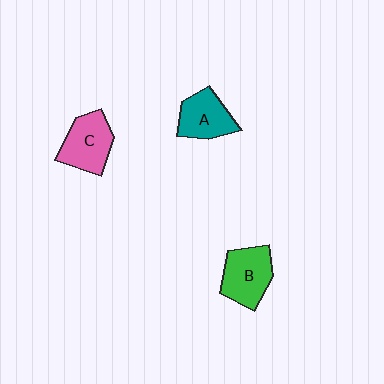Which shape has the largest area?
Shape B (green).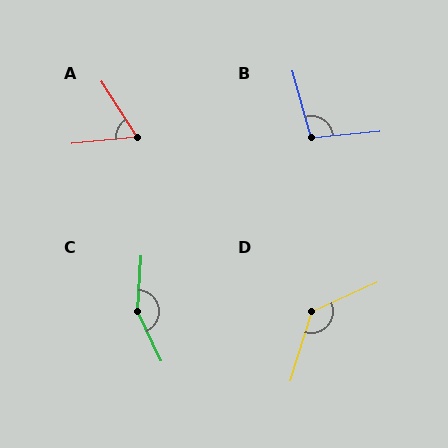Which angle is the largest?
C, at approximately 151 degrees.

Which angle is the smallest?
A, at approximately 63 degrees.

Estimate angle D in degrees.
Approximately 131 degrees.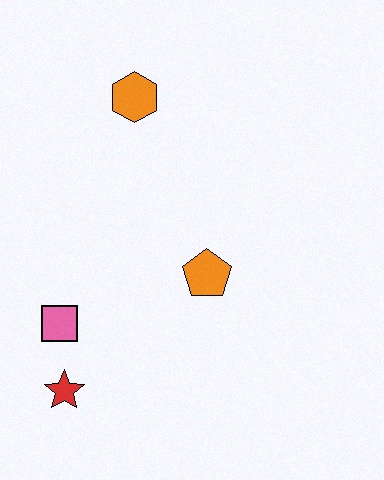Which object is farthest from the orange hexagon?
The red star is farthest from the orange hexagon.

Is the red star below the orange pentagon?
Yes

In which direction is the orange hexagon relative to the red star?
The orange hexagon is above the red star.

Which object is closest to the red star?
The pink square is closest to the red star.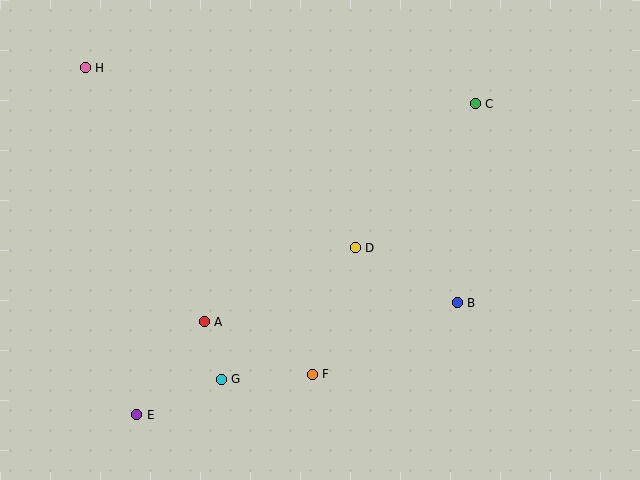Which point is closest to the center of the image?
Point D at (355, 248) is closest to the center.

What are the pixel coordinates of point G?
Point G is at (221, 379).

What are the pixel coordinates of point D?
Point D is at (355, 248).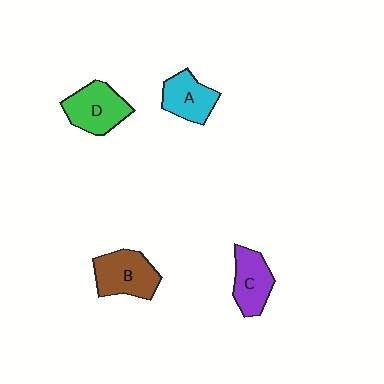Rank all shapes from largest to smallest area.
From largest to smallest: B (brown), D (green), C (purple), A (cyan).